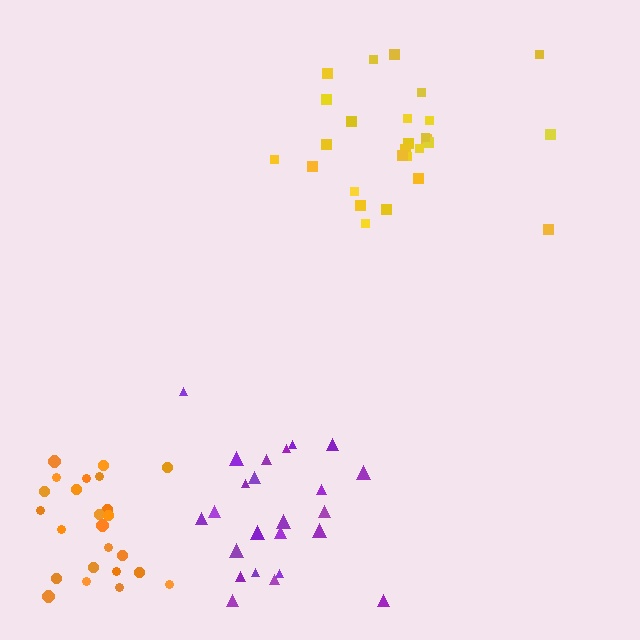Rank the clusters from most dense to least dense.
orange, yellow, purple.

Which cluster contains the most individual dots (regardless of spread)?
Yellow (27).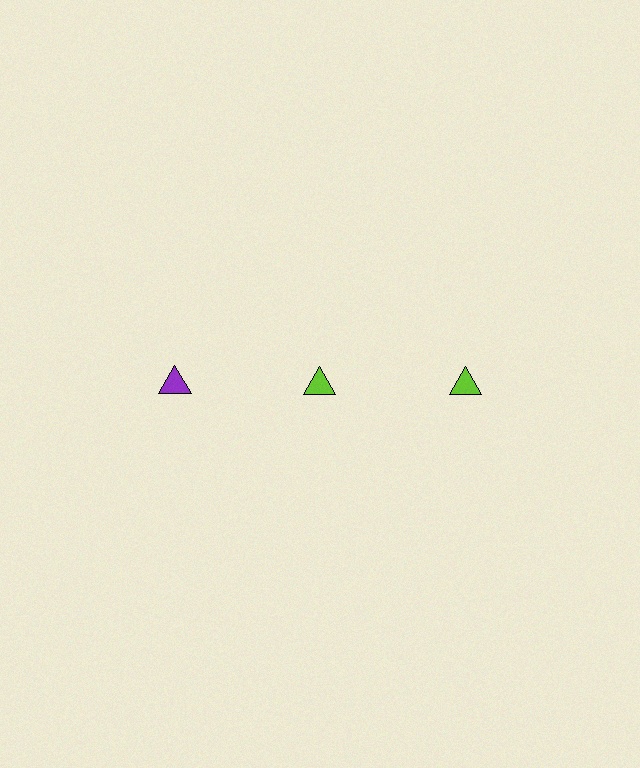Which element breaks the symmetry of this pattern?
The purple triangle in the top row, leftmost column breaks the symmetry. All other shapes are lime triangles.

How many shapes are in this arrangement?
There are 3 shapes arranged in a grid pattern.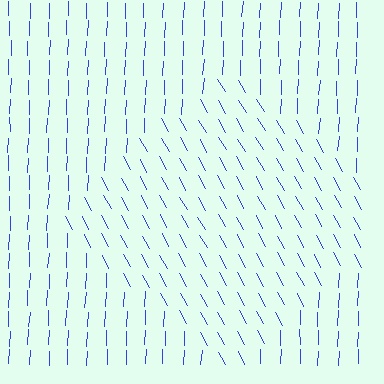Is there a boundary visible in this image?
Yes, there is a texture boundary formed by a change in line orientation.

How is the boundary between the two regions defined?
The boundary is defined purely by a change in line orientation (approximately 32 degrees difference). All lines are the same color and thickness.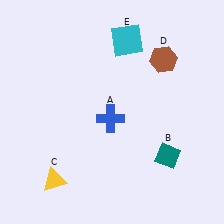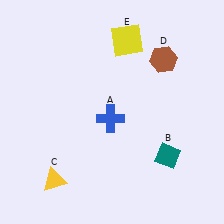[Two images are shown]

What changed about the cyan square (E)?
In Image 1, E is cyan. In Image 2, it changed to yellow.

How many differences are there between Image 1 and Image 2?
There is 1 difference between the two images.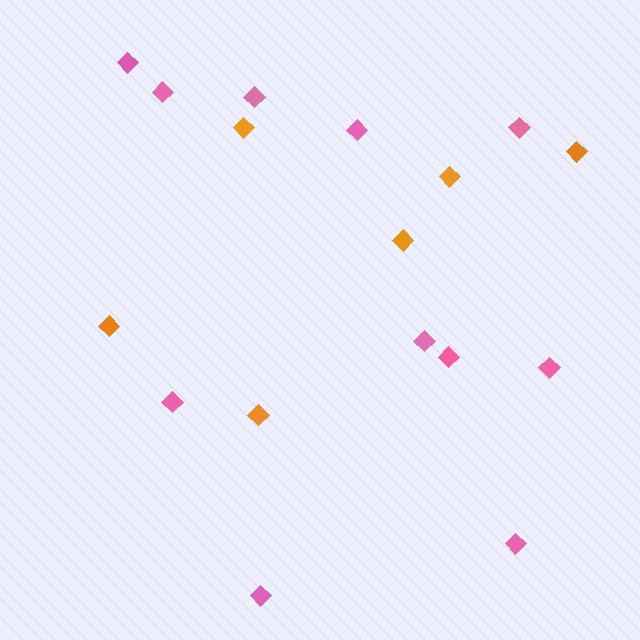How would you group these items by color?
There are 2 groups: one group of pink diamonds (11) and one group of orange diamonds (6).